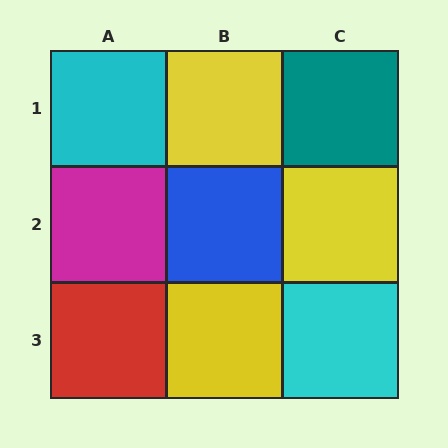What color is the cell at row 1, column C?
Teal.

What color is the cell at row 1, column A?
Cyan.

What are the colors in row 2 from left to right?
Magenta, blue, yellow.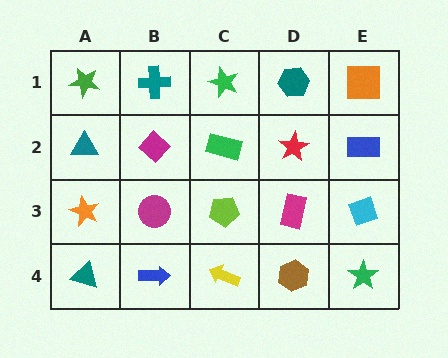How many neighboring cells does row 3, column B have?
4.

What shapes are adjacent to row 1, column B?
A magenta diamond (row 2, column B), a green star (row 1, column A), a green star (row 1, column C).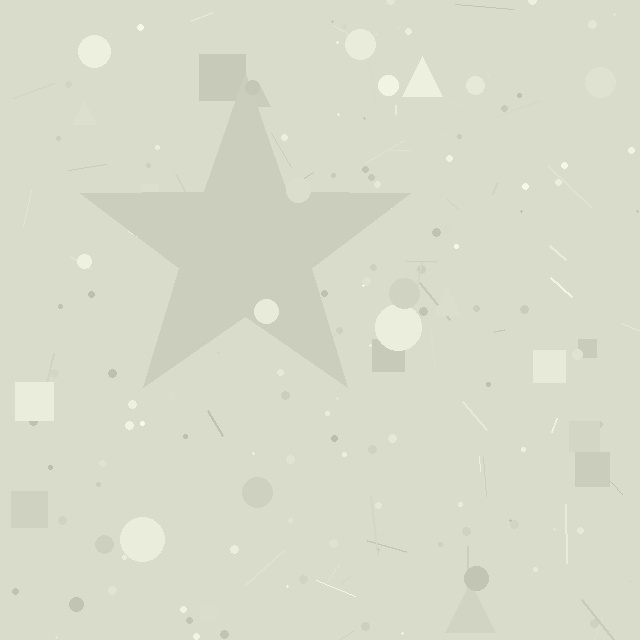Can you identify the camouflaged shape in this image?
The camouflaged shape is a star.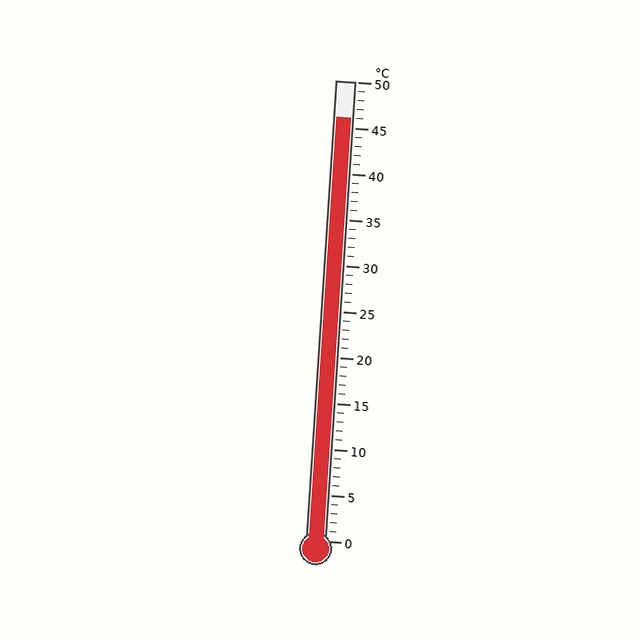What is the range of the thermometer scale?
The thermometer scale ranges from 0°C to 50°C.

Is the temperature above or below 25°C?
The temperature is above 25°C.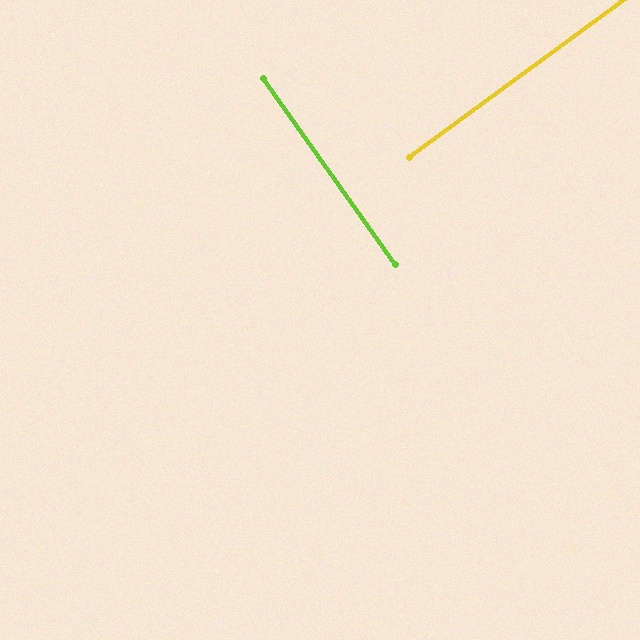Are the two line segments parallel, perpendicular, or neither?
Perpendicular — they meet at approximately 89°.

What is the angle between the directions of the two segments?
Approximately 89 degrees.